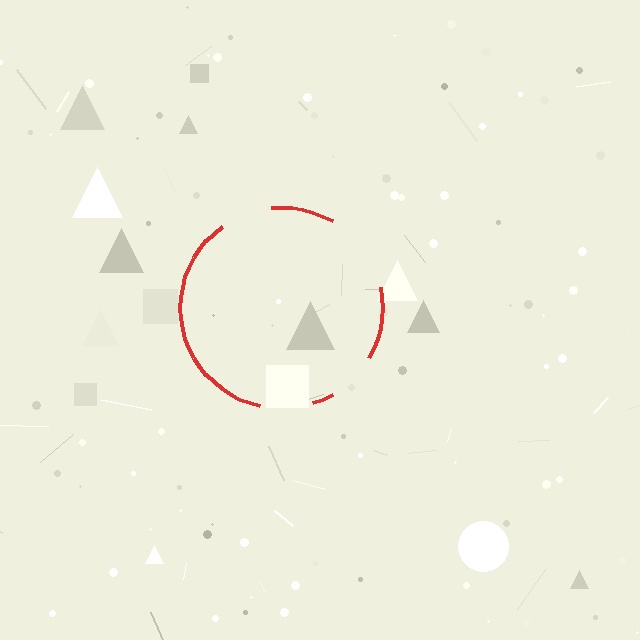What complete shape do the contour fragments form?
The contour fragments form a circle.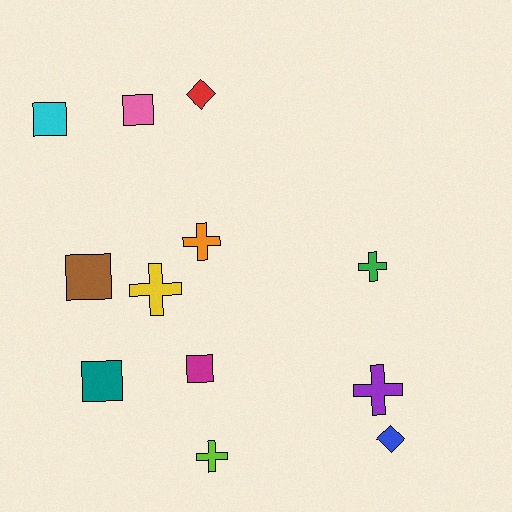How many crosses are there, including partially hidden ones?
There are 5 crosses.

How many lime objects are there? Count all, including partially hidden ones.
There is 1 lime object.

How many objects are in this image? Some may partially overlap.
There are 12 objects.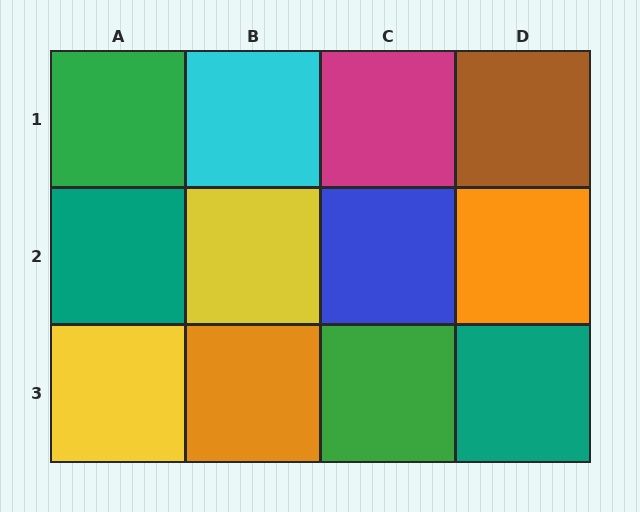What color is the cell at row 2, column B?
Yellow.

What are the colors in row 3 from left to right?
Yellow, orange, green, teal.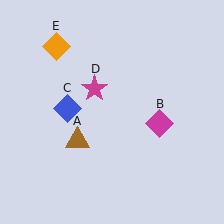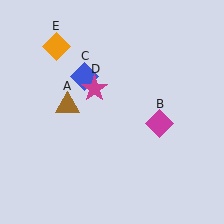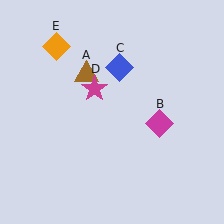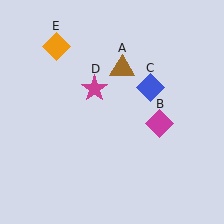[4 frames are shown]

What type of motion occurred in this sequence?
The brown triangle (object A), blue diamond (object C) rotated clockwise around the center of the scene.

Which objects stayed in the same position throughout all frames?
Magenta diamond (object B) and magenta star (object D) and orange diamond (object E) remained stationary.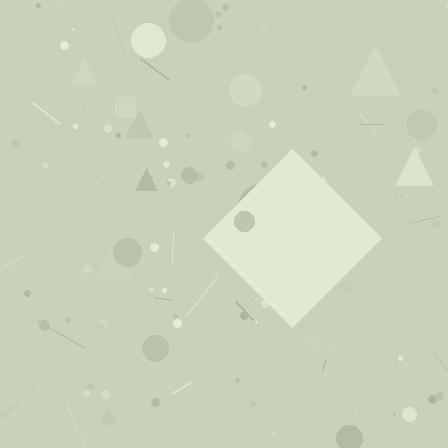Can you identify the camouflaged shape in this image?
The camouflaged shape is a diamond.